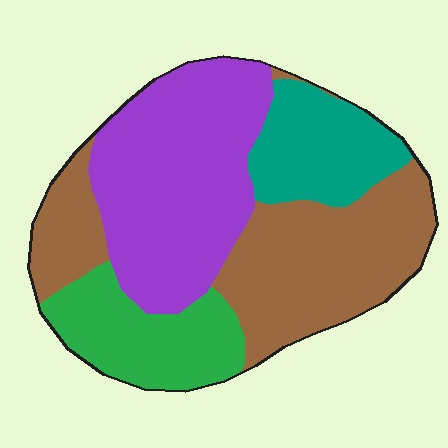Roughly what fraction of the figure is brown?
Brown takes up about one third (1/3) of the figure.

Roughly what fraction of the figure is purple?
Purple takes up between a third and a half of the figure.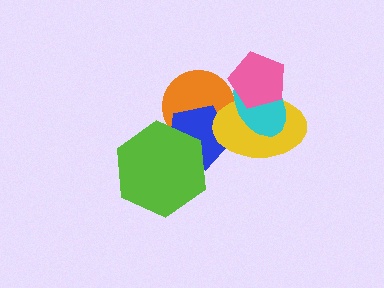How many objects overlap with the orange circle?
4 objects overlap with the orange circle.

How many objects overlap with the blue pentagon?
3 objects overlap with the blue pentagon.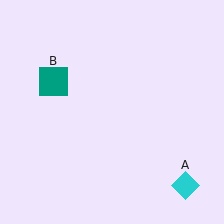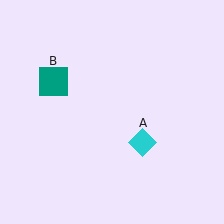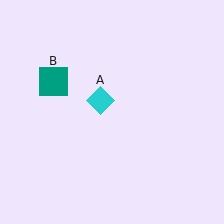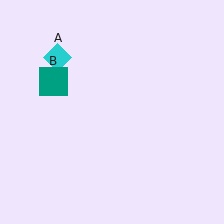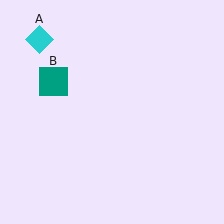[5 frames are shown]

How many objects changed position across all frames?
1 object changed position: cyan diamond (object A).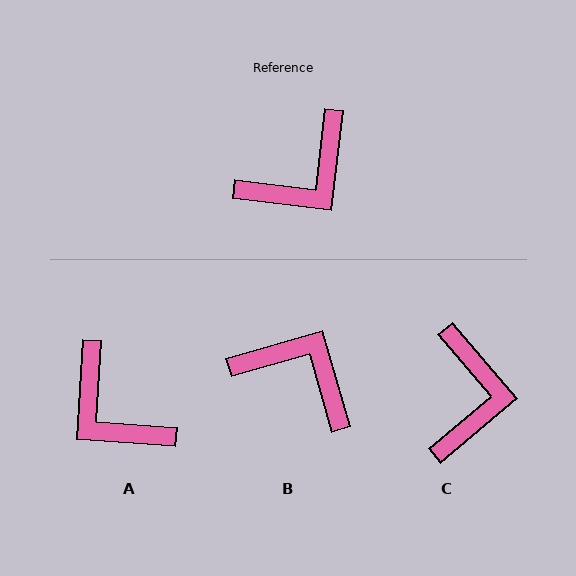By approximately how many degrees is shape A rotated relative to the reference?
Approximately 87 degrees clockwise.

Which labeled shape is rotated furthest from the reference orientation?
B, about 113 degrees away.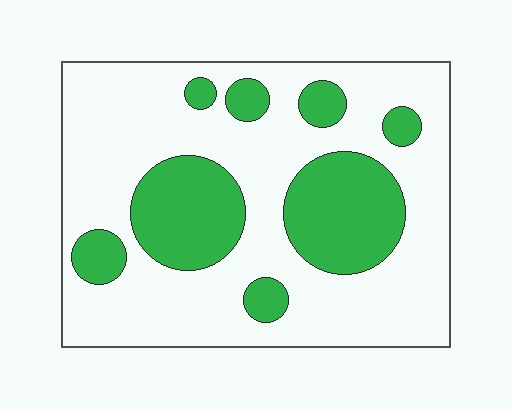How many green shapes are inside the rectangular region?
8.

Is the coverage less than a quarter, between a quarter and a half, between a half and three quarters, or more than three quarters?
Between a quarter and a half.